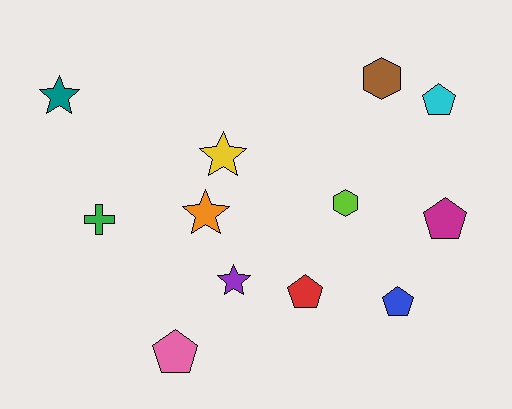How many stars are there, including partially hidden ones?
There are 4 stars.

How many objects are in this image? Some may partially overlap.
There are 12 objects.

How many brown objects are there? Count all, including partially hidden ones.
There is 1 brown object.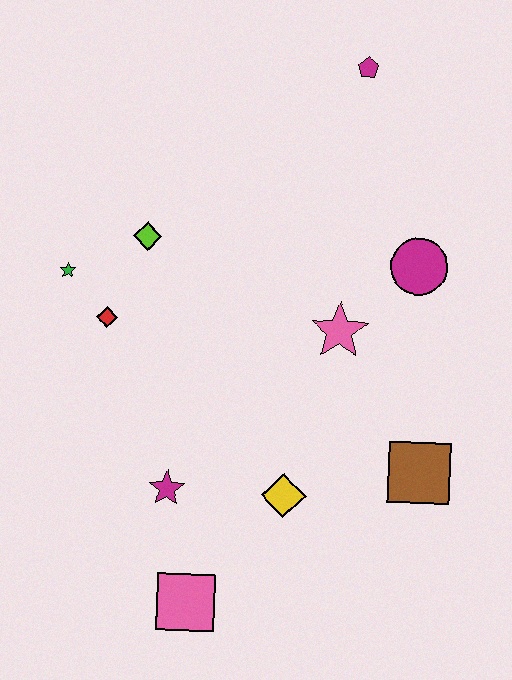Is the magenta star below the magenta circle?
Yes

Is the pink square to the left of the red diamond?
No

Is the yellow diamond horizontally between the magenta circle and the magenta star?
Yes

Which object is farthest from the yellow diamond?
The magenta pentagon is farthest from the yellow diamond.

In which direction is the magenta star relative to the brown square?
The magenta star is to the left of the brown square.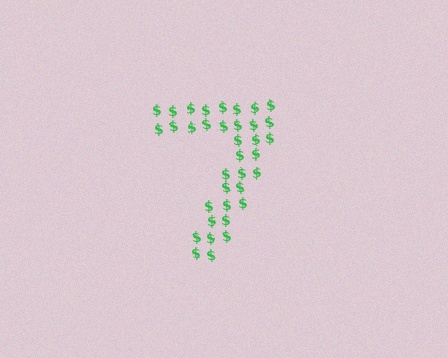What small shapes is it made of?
It is made of small dollar signs.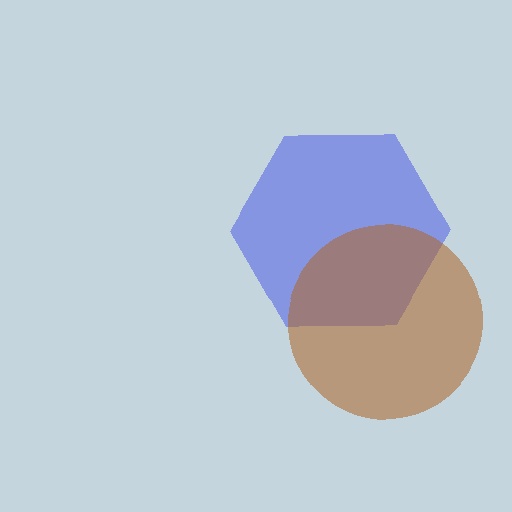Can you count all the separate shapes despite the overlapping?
Yes, there are 2 separate shapes.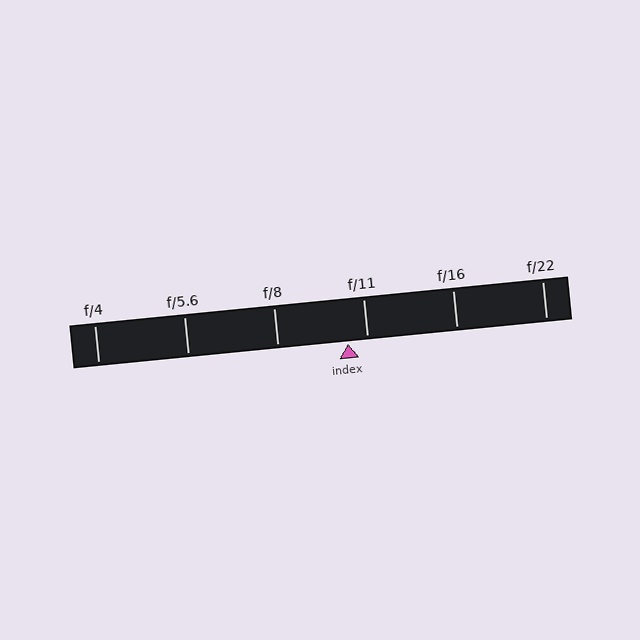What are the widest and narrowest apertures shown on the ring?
The widest aperture shown is f/4 and the narrowest is f/22.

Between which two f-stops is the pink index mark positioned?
The index mark is between f/8 and f/11.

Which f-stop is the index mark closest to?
The index mark is closest to f/11.